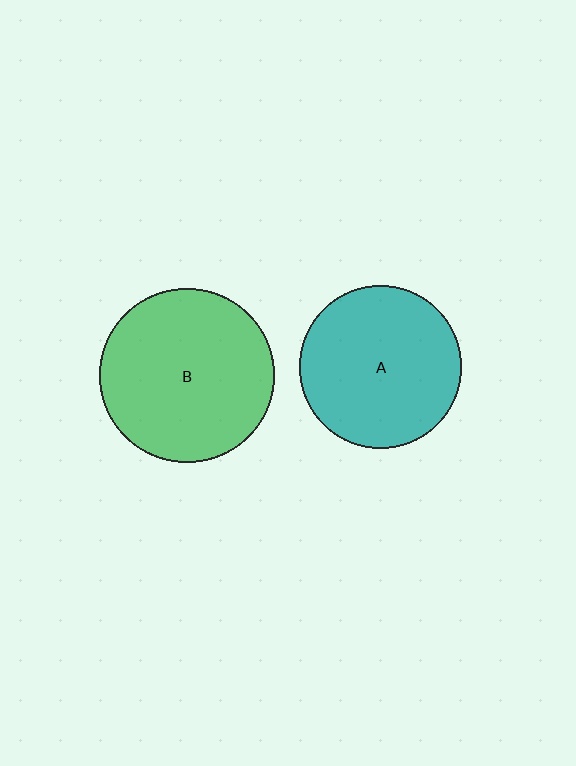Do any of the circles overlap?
No, none of the circles overlap.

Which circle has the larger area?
Circle B (green).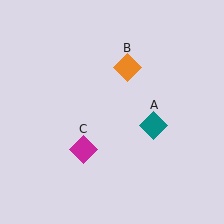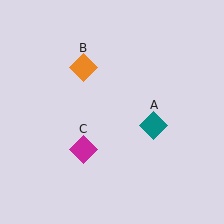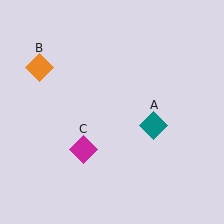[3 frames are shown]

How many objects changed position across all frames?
1 object changed position: orange diamond (object B).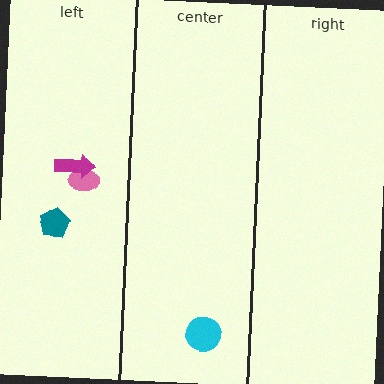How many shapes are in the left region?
3.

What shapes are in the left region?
The teal pentagon, the pink ellipse, the magenta arrow.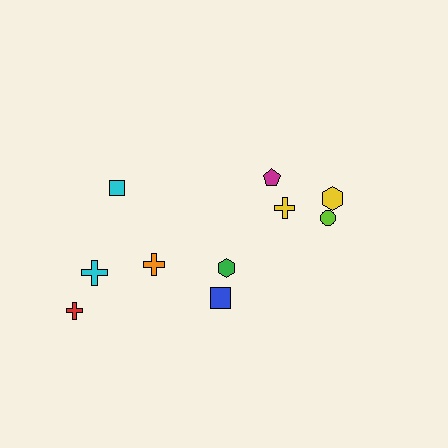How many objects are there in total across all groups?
There are 10 objects.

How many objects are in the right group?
There are 6 objects.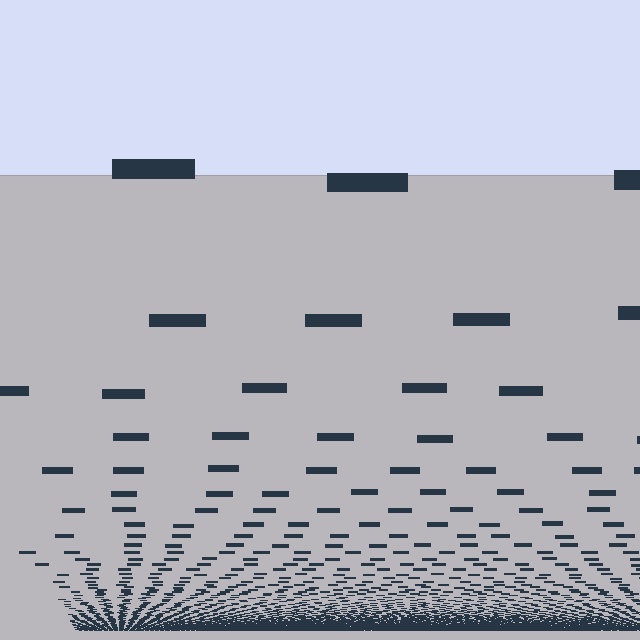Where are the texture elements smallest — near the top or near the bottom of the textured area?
Near the bottom.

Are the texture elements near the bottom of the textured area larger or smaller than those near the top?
Smaller. The gradient is inverted — elements near the bottom are smaller and denser.